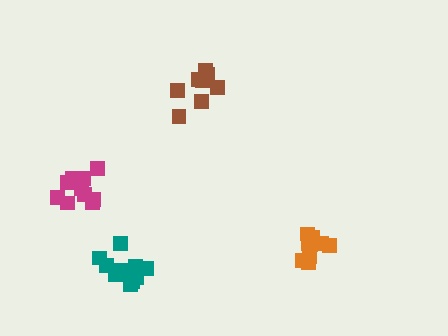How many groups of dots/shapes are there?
There are 4 groups.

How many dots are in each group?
Group 1: 10 dots, Group 2: 8 dots, Group 3: 11 dots, Group 4: 9 dots (38 total).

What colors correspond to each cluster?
The clusters are colored: magenta, brown, teal, orange.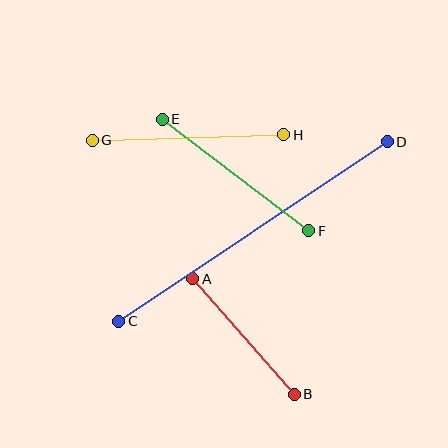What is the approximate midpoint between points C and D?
The midpoint is at approximately (253, 232) pixels.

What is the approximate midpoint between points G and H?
The midpoint is at approximately (188, 137) pixels.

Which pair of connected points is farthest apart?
Points C and D are farthest apart.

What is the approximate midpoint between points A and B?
The midpoint is at approximately (244, 336) pixels.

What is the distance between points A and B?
The distance is approximately 154 pixels.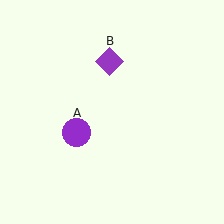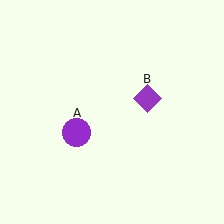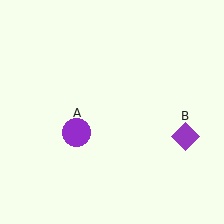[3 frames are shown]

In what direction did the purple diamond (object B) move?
The purple diamond (object B) moved down and to the right.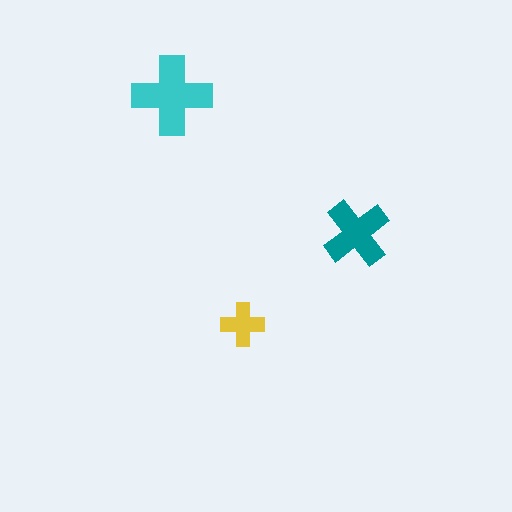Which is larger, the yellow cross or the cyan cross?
The cyan one.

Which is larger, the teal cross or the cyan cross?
The cyan one.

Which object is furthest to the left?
The cyan cross is leftmost.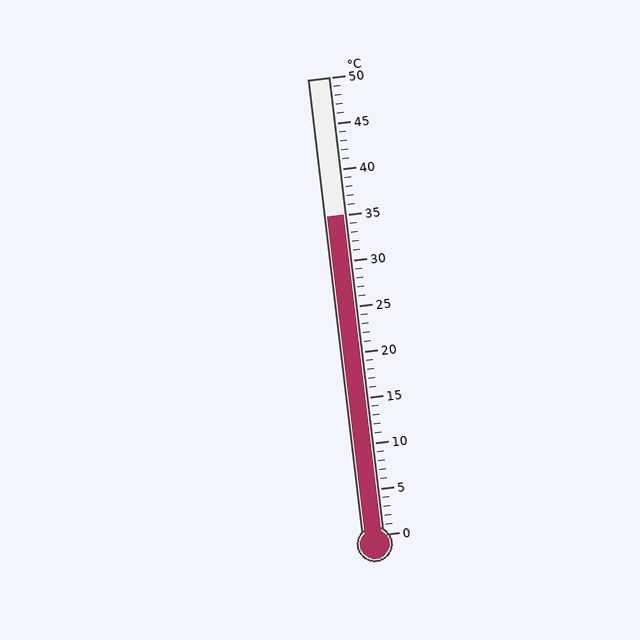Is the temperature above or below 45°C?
The temperature is below 45°C.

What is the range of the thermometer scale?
The thermometer scale ranges from 0°C to 50°C.